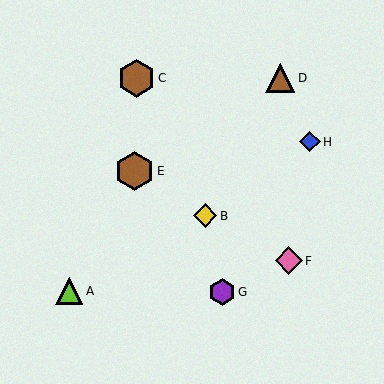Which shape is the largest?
The brown hexagon (labeled E) is the largest.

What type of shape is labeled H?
Shape H is a blue diamond.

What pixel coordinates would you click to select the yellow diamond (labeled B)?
Click at (205, 216) to select the yellow diamond B.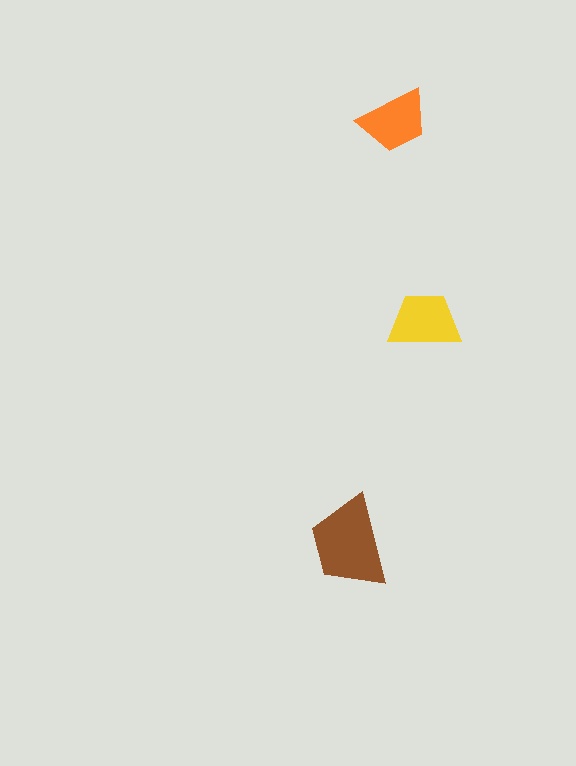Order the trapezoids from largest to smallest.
the brown one, the yellow one, the orange one.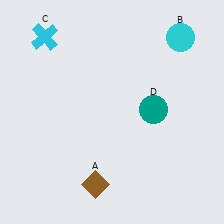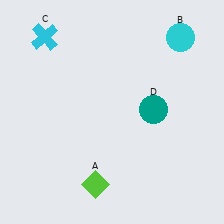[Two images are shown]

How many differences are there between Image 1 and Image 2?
There is 1 difference between the two images.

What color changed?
The diamond (A) changed from brown in Image 1 to lime in Image 2.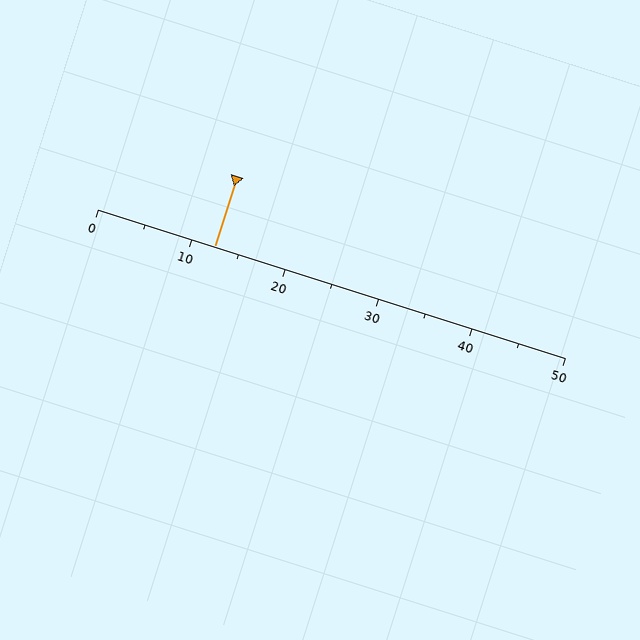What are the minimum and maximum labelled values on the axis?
The axis runs from 0 to 50.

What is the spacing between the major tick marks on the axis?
The major ticks are spaced 10 apart.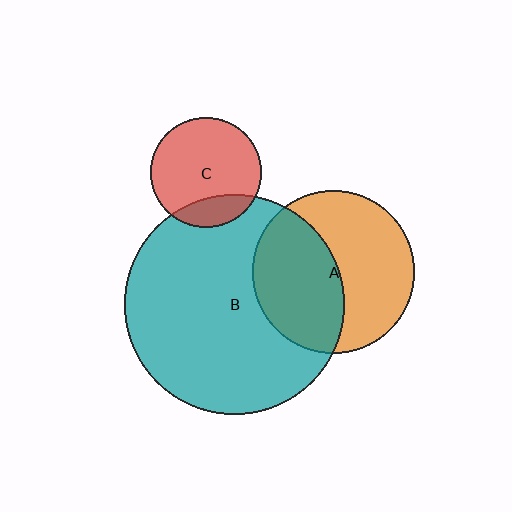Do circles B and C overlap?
Yes.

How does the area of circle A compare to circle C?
Approximately 2.2 times.